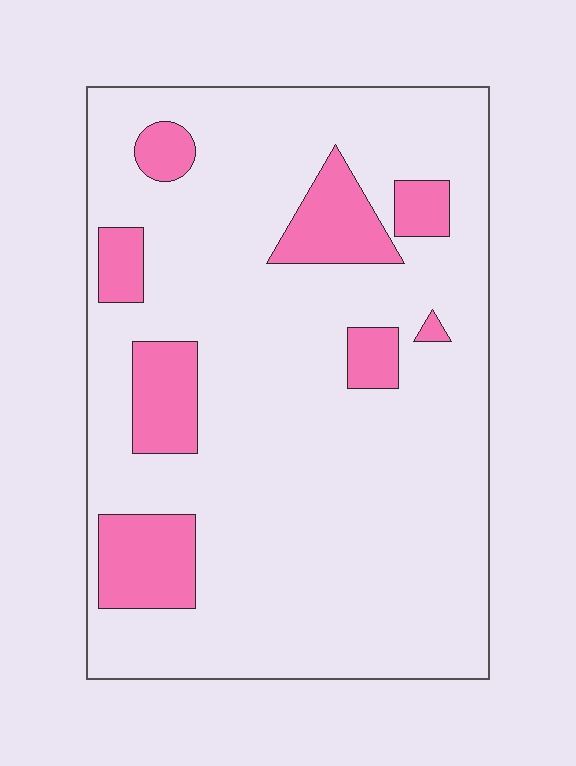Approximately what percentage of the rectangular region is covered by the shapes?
Approximately 15%.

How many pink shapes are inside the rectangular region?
8.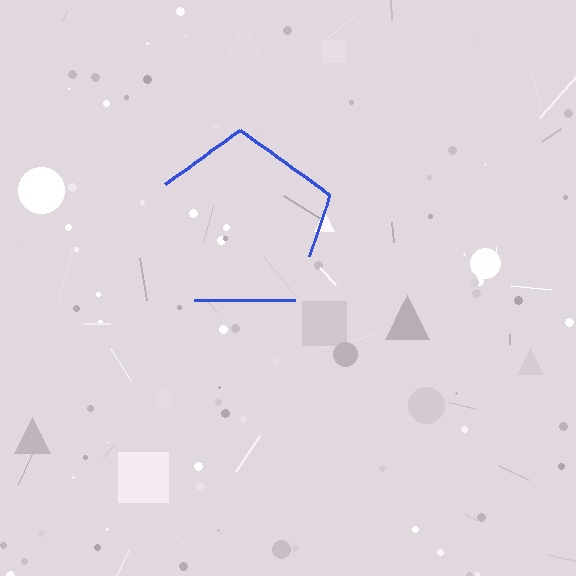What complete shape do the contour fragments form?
The contour fragments form a pentagon.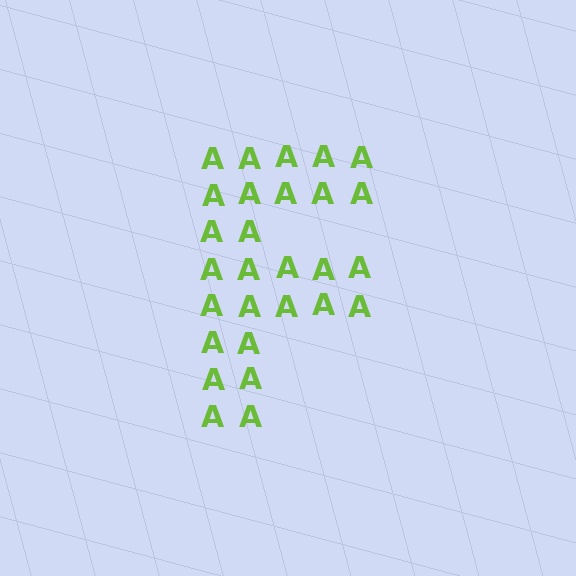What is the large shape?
The large shape is the letter F.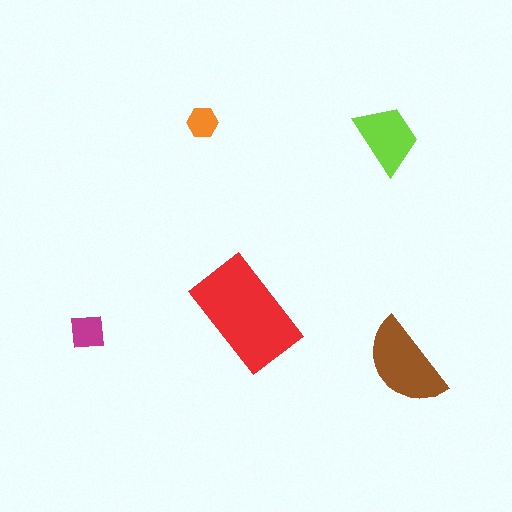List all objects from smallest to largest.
The orange hexagon, the magenta square, the lime trapezoid, the brown semicircle, the red rectangle.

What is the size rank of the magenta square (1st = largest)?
4th.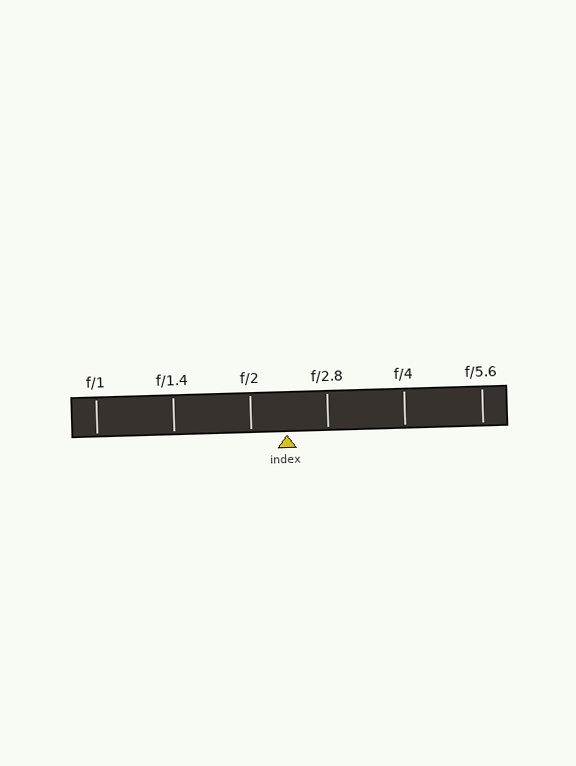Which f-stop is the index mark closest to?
The index mark is closest to f/2.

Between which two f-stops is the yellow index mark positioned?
The index mark is between f/2 and f/2.8.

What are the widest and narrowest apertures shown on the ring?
The widest aperture shown is f/1 and the narrowest is f/5.6.